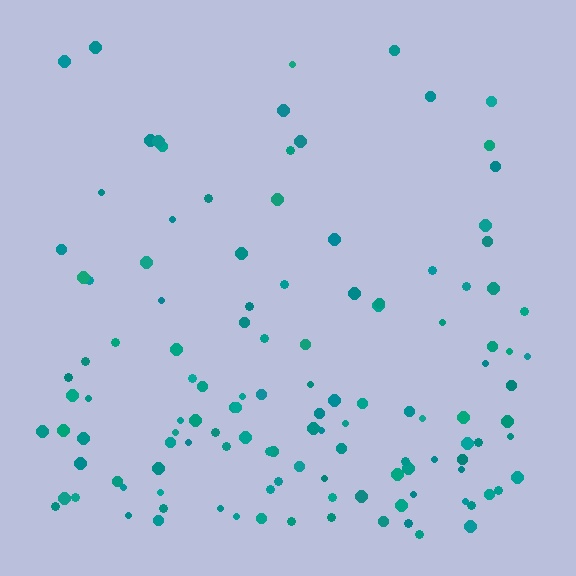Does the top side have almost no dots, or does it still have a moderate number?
Still a moderate number, just noticeably fewer than the bottom.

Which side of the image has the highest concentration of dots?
The bottom.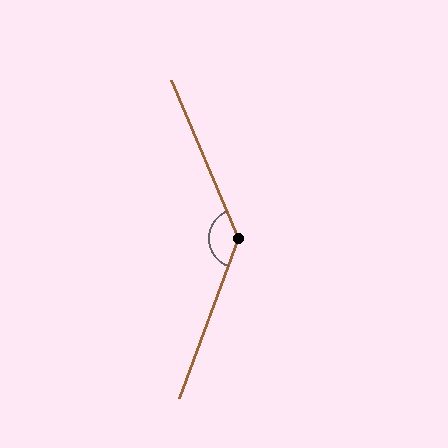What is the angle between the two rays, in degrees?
Approximately 137 degrees.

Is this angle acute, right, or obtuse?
It is obtuse.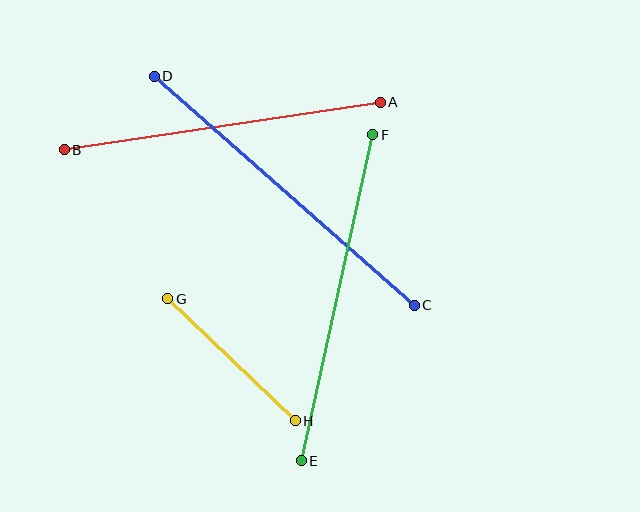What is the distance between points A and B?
The distance is approximately 319 pixels.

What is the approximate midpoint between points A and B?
The midpoint is at approximately (222, 126) pixels.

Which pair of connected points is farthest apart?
Points C and D are farthest apart.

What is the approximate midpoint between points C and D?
The midpoint is at approximately (284, 191) pixels.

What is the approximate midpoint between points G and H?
The midpoint is at approximately (232, 360) pixels.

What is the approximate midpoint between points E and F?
The midpoint is at approximately (337, 298) pixels.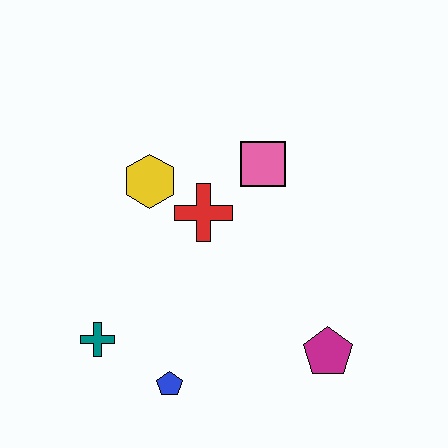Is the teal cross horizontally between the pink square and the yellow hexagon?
No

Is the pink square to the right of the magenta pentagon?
No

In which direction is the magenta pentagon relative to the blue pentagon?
The magenta pentagon is to the right of the blue pentagon.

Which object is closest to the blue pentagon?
The teal cross is closest to the blue pentagon.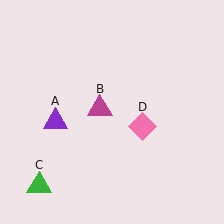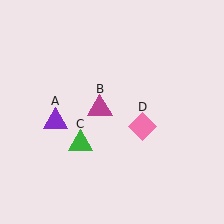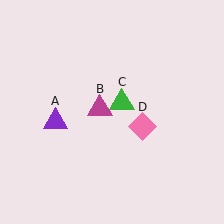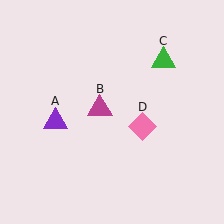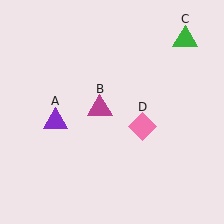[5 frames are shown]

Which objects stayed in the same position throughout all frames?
Purple triangle (object A) and magenta triangle (object B) and pink diamond (object D) remained stationary.